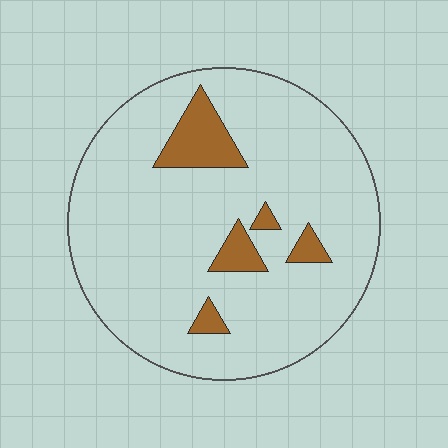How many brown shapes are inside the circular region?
5.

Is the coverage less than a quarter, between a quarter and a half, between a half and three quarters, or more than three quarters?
Less than a quarter.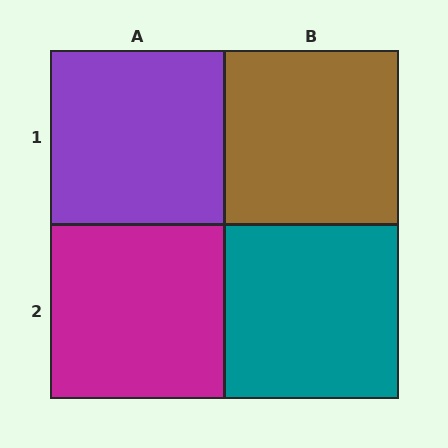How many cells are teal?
1 cell is teal.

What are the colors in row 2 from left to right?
Magenta, teal.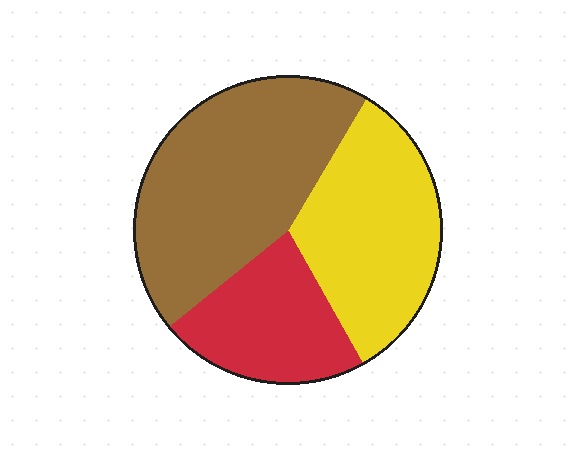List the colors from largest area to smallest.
From largest to smallest: brown, yellow, red.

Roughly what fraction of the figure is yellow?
Yellow takes up about one third (1/3) of the figure.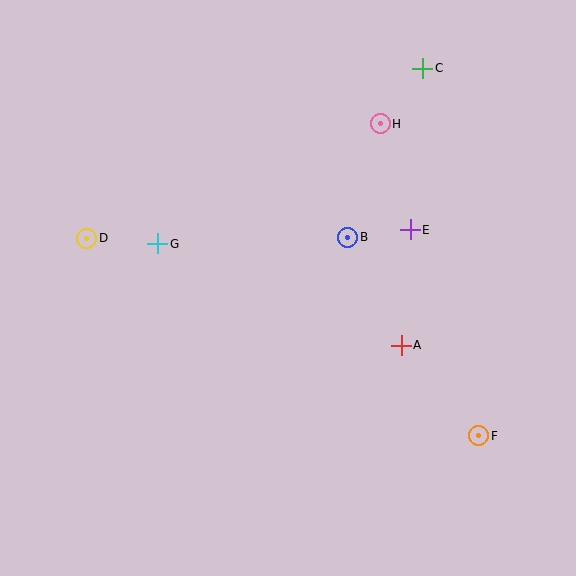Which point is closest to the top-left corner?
Point D is closest to the top-left corner.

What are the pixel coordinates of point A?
Point A is at (401, 345).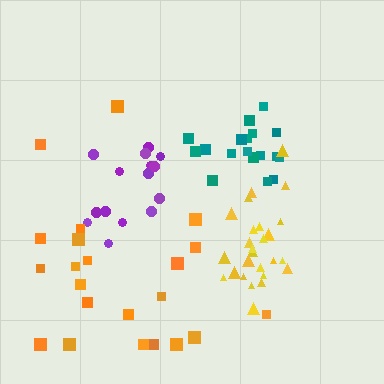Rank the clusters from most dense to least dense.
yellow, teal, purple, orange.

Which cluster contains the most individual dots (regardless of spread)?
Yellow (26).